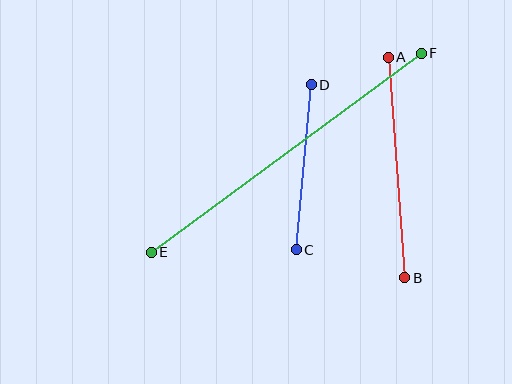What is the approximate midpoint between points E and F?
The midpoint is at approximately (286, 153) pixels.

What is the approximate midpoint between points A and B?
The midpoint is at approximately (396, 168) pixels.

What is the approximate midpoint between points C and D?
The midpoint is at approximately (304, 167) pixels.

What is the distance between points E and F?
The distance is approximately 336 pixels.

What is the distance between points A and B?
The distance is approximately 221 pixels.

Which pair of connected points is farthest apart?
Points E and F are farthest apart.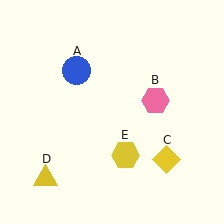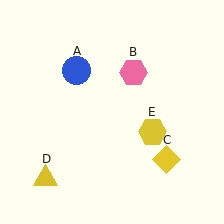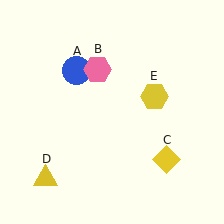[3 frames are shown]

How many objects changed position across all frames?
2 objects changed position: pink hexagon (object B), yellow hexagon (object E).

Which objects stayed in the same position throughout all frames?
Blue circle (object A) and yellow diamond (object C) and yellow triangle (object D) remained stationary.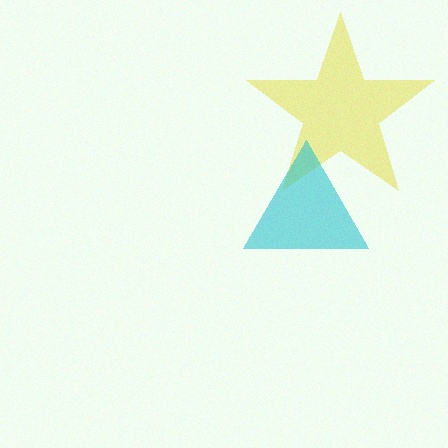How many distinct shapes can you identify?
There are 2 distinct shapes: a yellow star, a cyan triangle.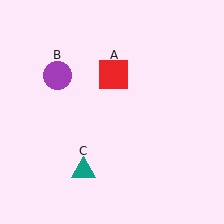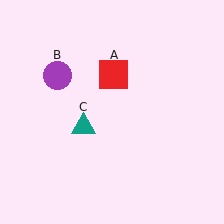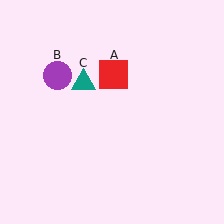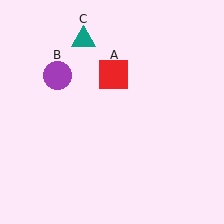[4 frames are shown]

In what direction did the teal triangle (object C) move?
The teal triangle (object C) moved up.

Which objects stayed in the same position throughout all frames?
Red square (object A) and purple circle (object B) remained stationary.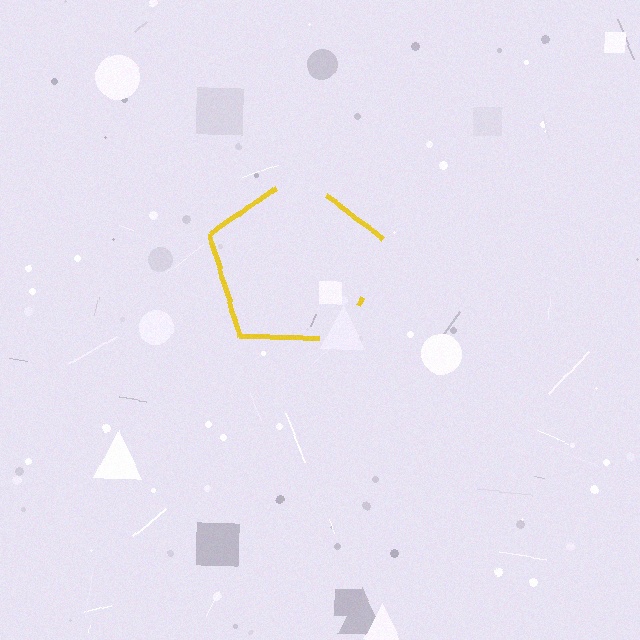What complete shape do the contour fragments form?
The contour fragments form a pentagon.